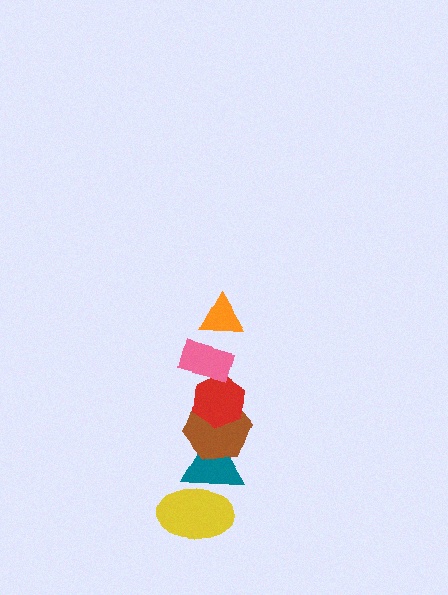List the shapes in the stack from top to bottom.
From top to bottom: the orange triangle, the pink rectangle, the red hexagon, the brown hexagon, the teal triangle, the yellow ellipse.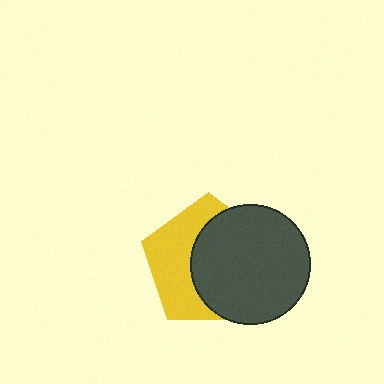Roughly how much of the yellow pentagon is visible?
A small part of it is visible (roughly 44%).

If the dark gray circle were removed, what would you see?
You would see the complete yellow pentagon.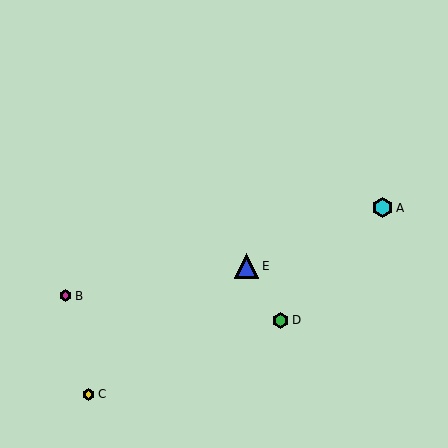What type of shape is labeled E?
Shape E is a blue triangle.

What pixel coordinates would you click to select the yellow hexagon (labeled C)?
Click at (89, 394) to select the yellow hexagon C.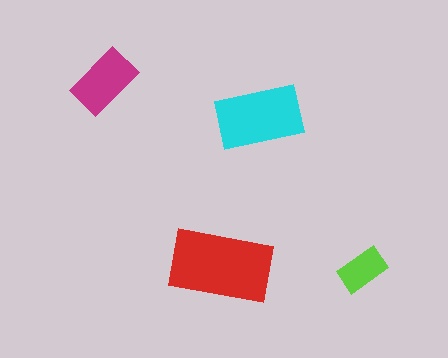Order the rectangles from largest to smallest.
the red one, the cyan one, the magenta one, the lime one.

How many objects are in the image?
There are 4 objects in the image.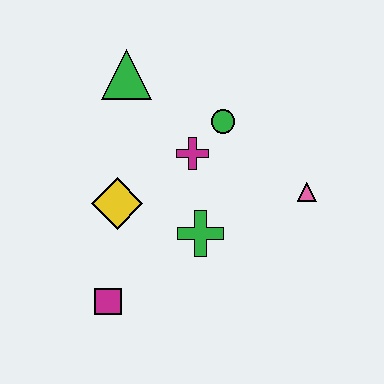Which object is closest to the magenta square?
The yellow diamond is closest to the magenta square.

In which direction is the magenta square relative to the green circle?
The magenta square is below the green circle.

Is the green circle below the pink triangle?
No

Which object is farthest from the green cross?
The green triangle is farthest from the green cross.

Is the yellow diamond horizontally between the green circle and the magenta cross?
No